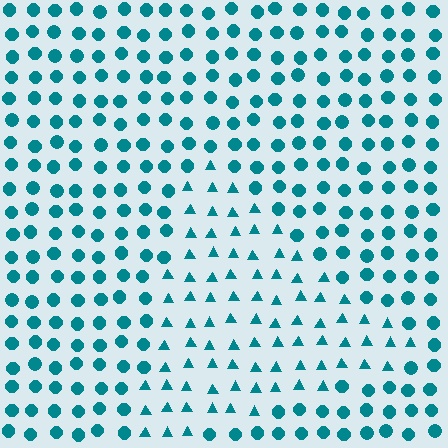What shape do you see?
I see a triangle.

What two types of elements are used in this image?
The image uses triangles inside the triangle region and circles outside it.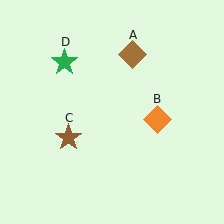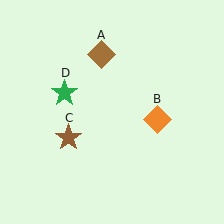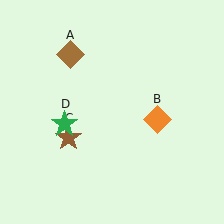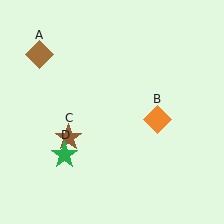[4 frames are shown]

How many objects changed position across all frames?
2 objects changed position: brown diamond (object A), green star (object D).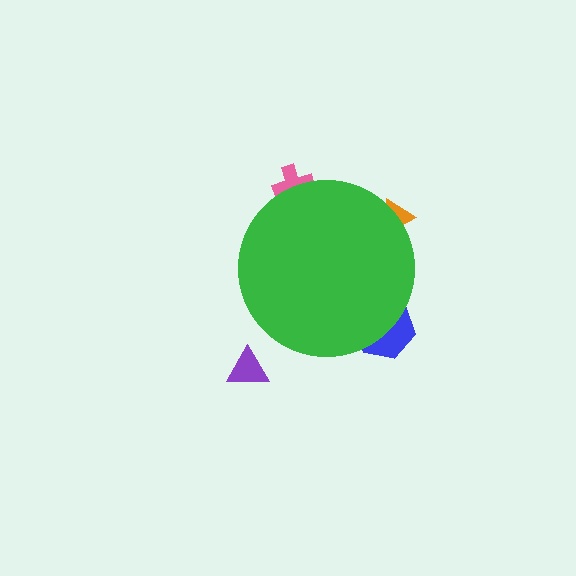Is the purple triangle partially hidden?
No, the purple triangle is fully visible.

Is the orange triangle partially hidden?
Yes, the orange triangle is partially hidden behind the green circle.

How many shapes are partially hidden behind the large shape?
3 shapes are partially hidden.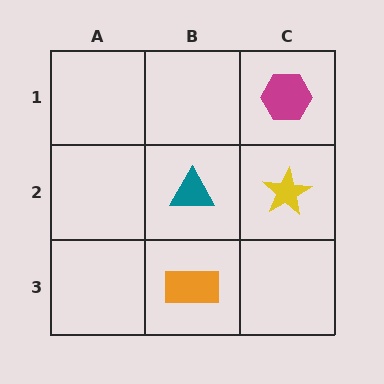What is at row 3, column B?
An orange rectangle.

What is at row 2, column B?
A teal triangle.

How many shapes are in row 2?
2 shapes.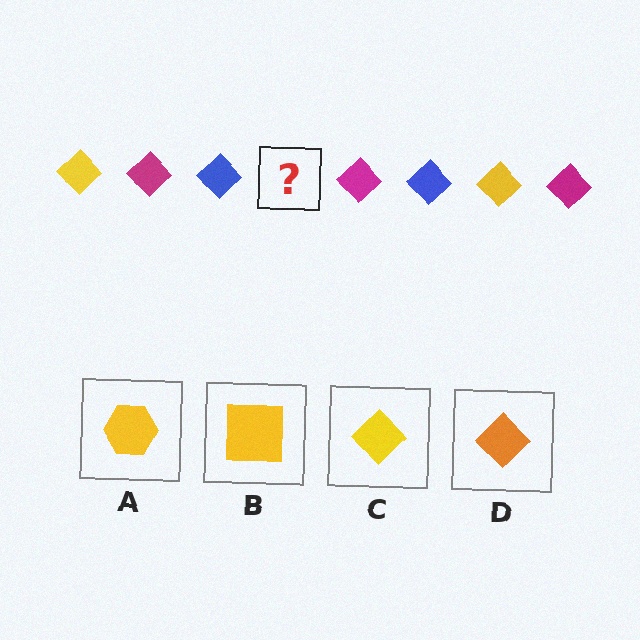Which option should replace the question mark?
Option C.